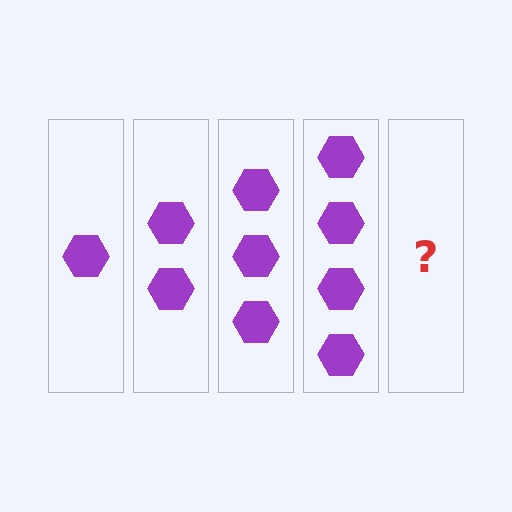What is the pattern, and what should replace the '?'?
The pattern is that each step adds one more hexagon. The '?' should be 5 hexagons.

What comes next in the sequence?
The next element should be 5 hexagons.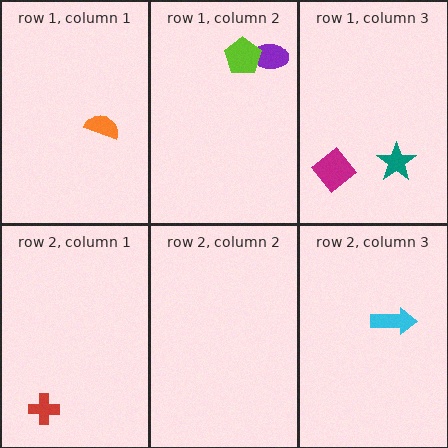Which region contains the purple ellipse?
The row 1, column 2 region.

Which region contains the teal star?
The row 1, column 3 region.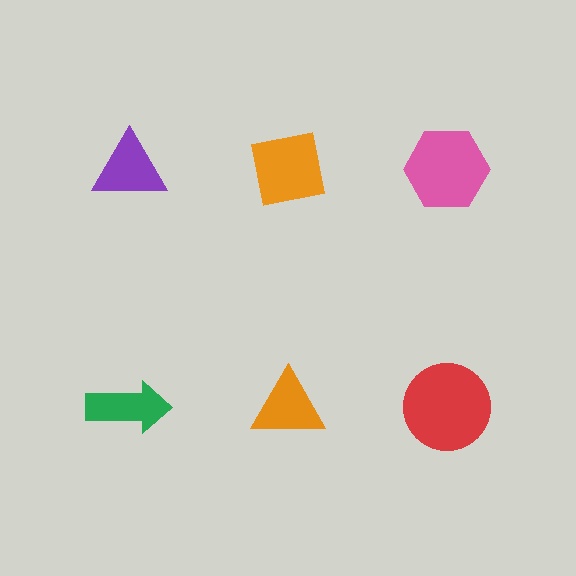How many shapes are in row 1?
3 shapes.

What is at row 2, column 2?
An orange triangle.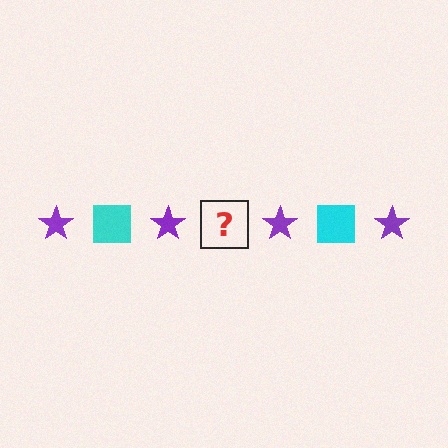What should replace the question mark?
The question mark should be replaced with a cyan square.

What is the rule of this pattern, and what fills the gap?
The rule is that the pattern alternates between purple star and cyan square. The gap should be filled with a cyan square.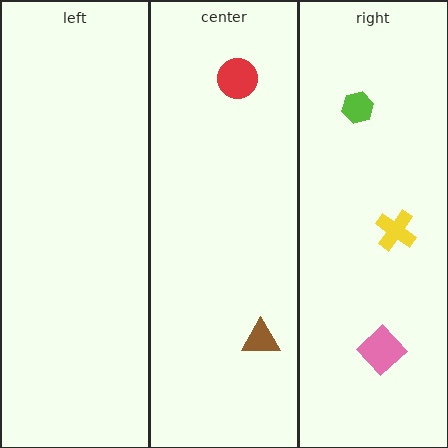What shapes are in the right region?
The pink diamond, the lime hexagon, the yellow cross.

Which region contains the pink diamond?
The right region.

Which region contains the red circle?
The center region.